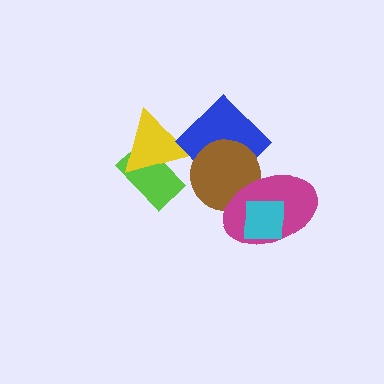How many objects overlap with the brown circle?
2 objects overlap with the brown circle.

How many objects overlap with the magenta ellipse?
3 objects overlap with the magenta ellipse.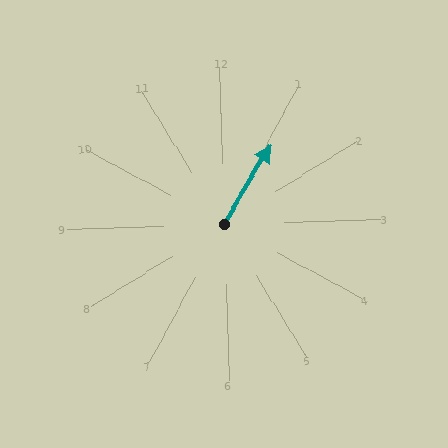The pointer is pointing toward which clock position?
Roughly 1 o'clock.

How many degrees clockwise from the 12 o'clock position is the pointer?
Approximately 32 degrees.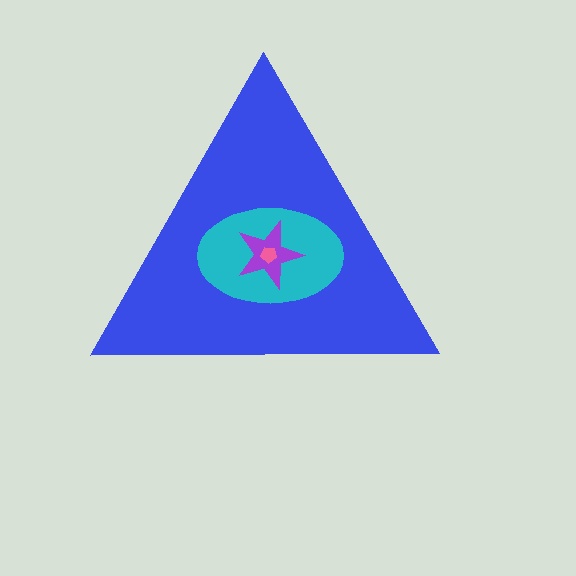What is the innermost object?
The pink pentagon.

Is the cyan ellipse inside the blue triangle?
Yes.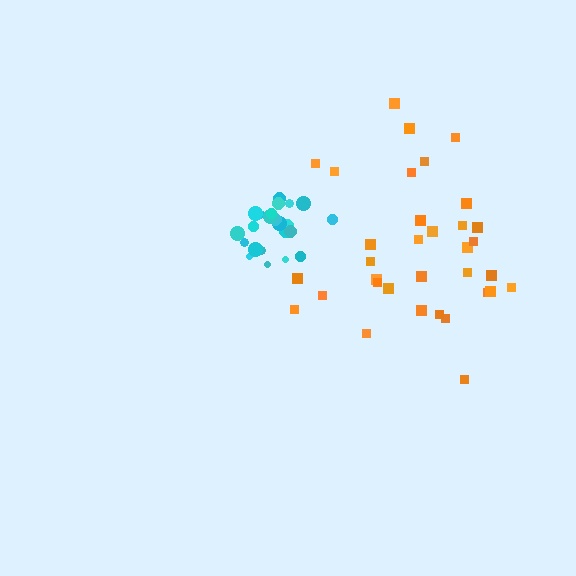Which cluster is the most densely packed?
Cyan.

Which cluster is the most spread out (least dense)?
Orange.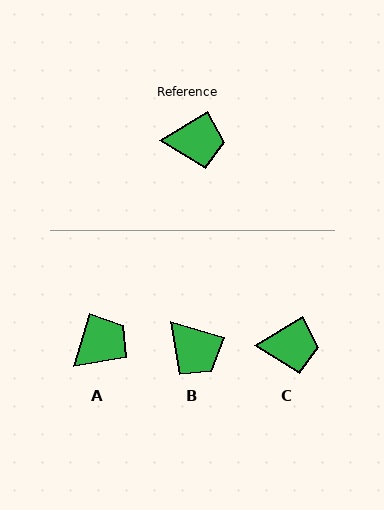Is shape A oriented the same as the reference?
No, it is off by about 42 degrees.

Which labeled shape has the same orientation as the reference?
C.